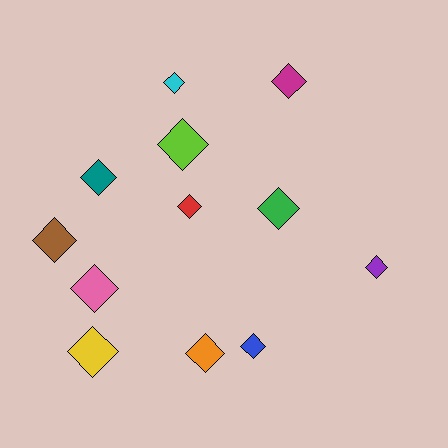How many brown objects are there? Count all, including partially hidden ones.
There is 1 brown object.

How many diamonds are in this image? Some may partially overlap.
There are 12 diamonds.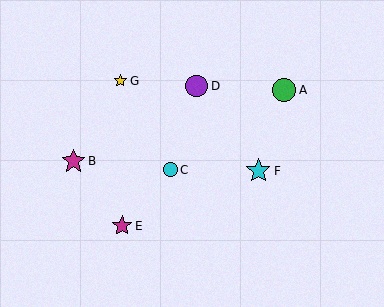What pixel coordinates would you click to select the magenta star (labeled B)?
Click at (73, 161) to select the magenta star B.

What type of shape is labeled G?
Shape G is a yellow star.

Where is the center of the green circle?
The center of the green circle is at (284, 90).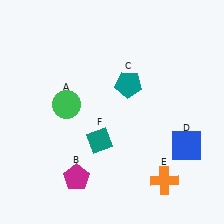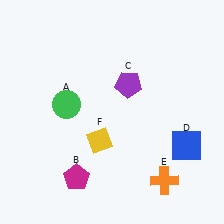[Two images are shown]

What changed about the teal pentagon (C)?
In Image 1, C is teal. In Image 2, it changed to purple.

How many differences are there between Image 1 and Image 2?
There are 2 differences between the two images.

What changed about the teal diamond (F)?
In Image 1, F is teal. In Image 2, it changed to yellow.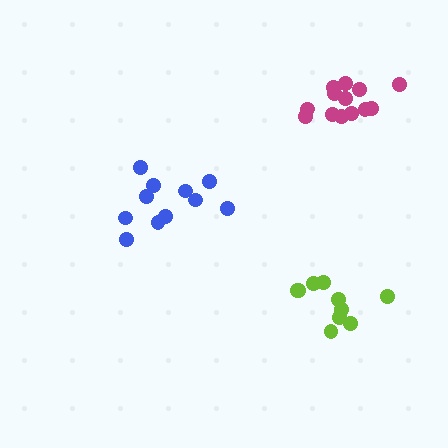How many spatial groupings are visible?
There are 3 spatial groupings.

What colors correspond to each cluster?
The clusters are colored: magenta, blue, lime.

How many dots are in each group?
Group 1: 13 dots, Group 2: 11 dots, Group 3: 10 dots (34 total).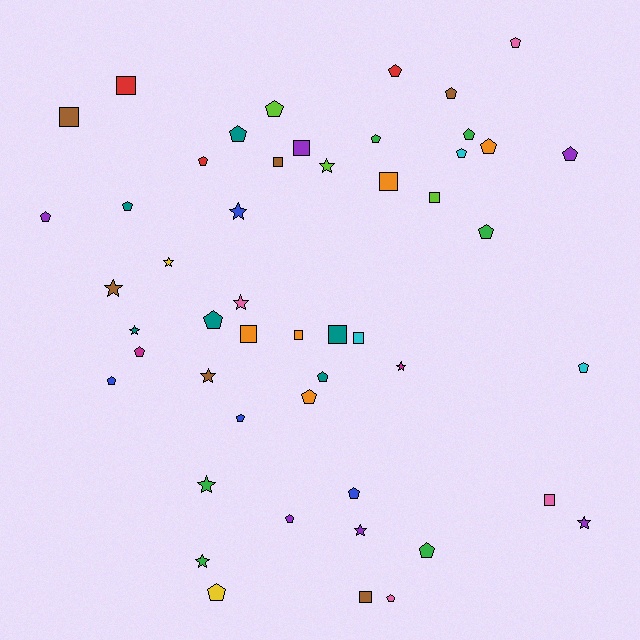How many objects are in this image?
There are 50 objects.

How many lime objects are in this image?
There are 3 lime objects.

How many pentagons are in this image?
There are 26 pentagons.